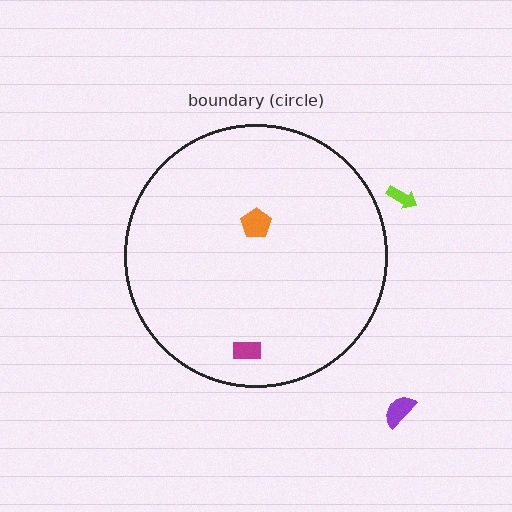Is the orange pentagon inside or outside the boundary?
Inside.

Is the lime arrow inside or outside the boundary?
Outside.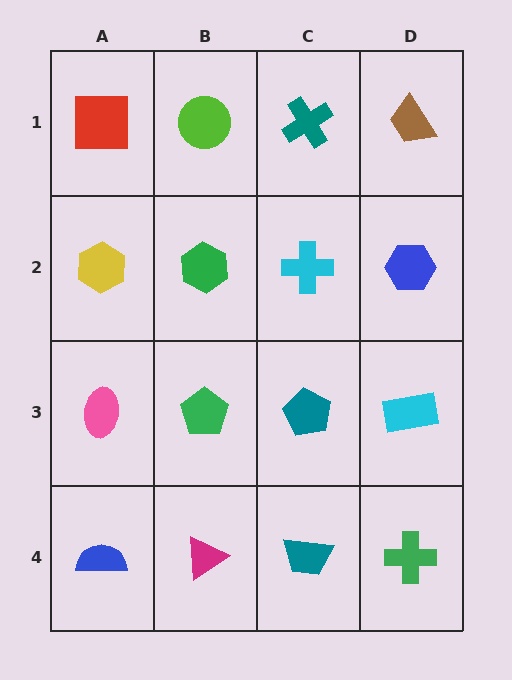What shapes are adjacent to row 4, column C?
A teal pentagon (row 3, column C), a magenta triangle (row 4, column B), a green cross (row 4, column D).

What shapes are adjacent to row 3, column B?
A green hexagon (row 2, column B), a magenta triangle (row 4, column B), a pink ellipse (row 3, column A), a teal pentagon (row 3, column C).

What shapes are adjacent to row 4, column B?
A green pentagon (row 3, column B), a blue semicircle (row 4, column A), a teal trapezoid (row 4, column C).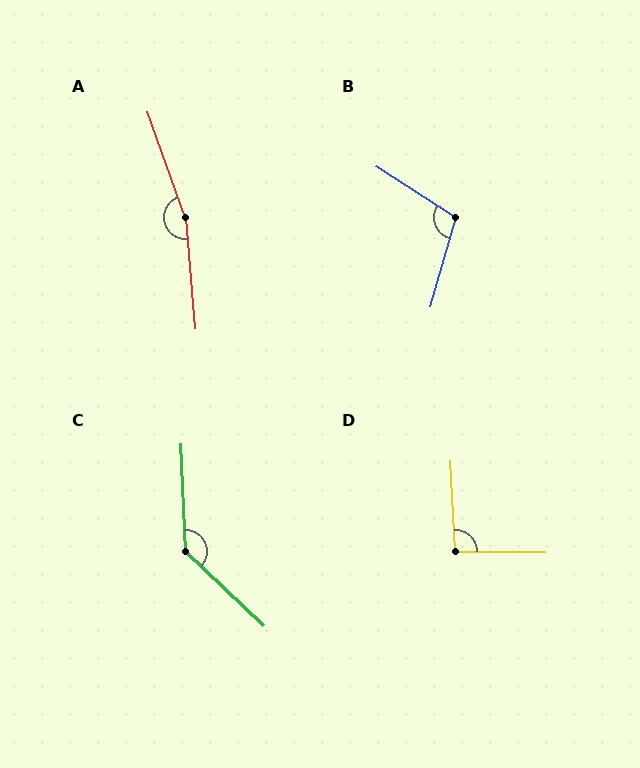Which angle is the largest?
A, at approximately 165 degrees.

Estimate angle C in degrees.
Approximately 136 degrees.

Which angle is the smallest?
D, at approximately 93 degrees.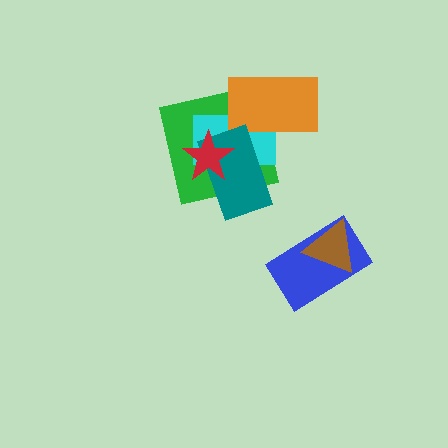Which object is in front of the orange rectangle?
The teal rectangle is in front of the orange rectangle.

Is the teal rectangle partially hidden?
Yes, it is partially covered by another shape.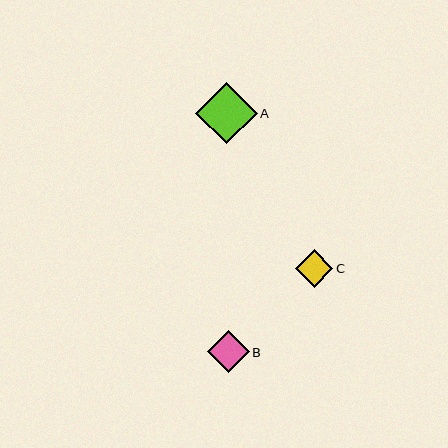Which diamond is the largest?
Diamond A is the largest with a size of approximately 61 pixels.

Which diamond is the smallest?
Diamond C is the smallest with a size of approximately 38 pixels.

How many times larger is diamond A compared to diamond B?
Diamond A is approximately 1.5 times the size of diamond B.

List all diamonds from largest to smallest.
From largest to smallest: A, B, C.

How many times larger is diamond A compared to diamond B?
Diamond A is approximately 1.5 times the size of diamond B.